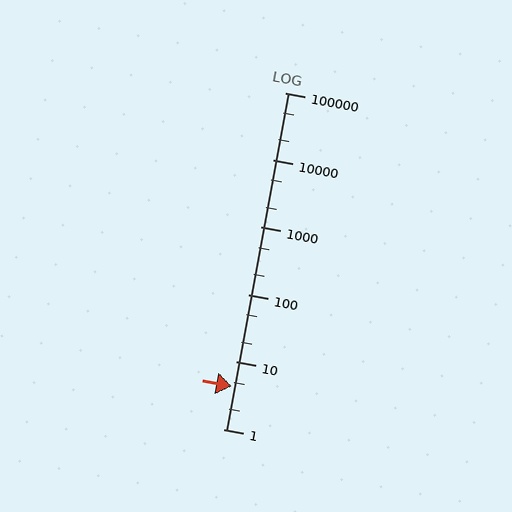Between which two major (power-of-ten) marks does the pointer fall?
The pointer is between 1 and 10.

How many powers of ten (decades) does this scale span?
The scale spans 5 decades, from 1 to 100000.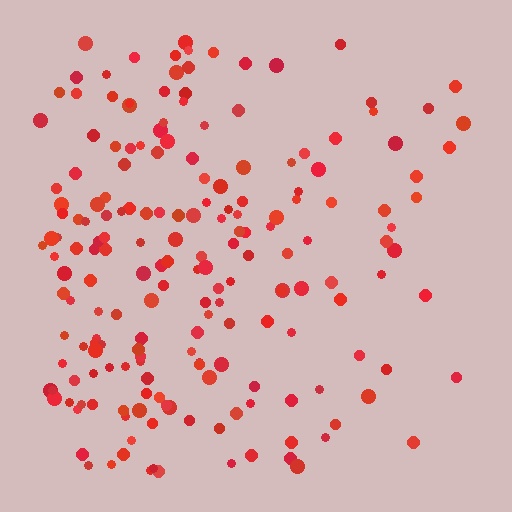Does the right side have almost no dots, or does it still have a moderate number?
Still a moderate number, just noticeably fewer than the left.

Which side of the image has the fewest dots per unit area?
The right.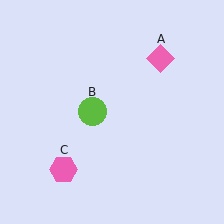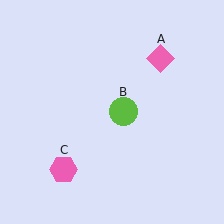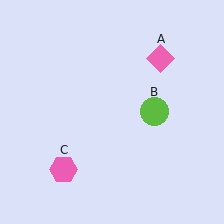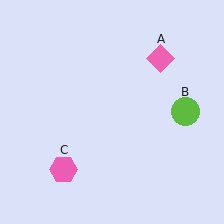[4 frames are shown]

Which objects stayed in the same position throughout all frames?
Pink diamond (object A) and pink hexagon (object C) remained stationary.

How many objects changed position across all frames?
1 object changed position: lime circle (object B).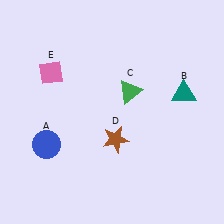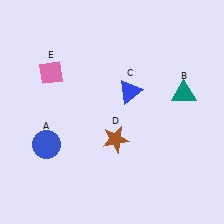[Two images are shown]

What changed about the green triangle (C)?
In Image 1, C is green. In Image 2, it changed to blue.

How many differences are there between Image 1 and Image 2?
There is 1 difference between the two images.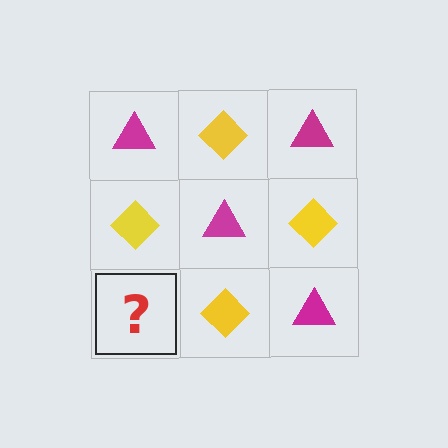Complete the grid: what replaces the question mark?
The question mark should be replaced with a magenta triangle.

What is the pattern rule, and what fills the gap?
The rule is that it alternates magenta triangle and yellow diamond in a checkerboard pattern. The gap should be filled with a magenta triangle.